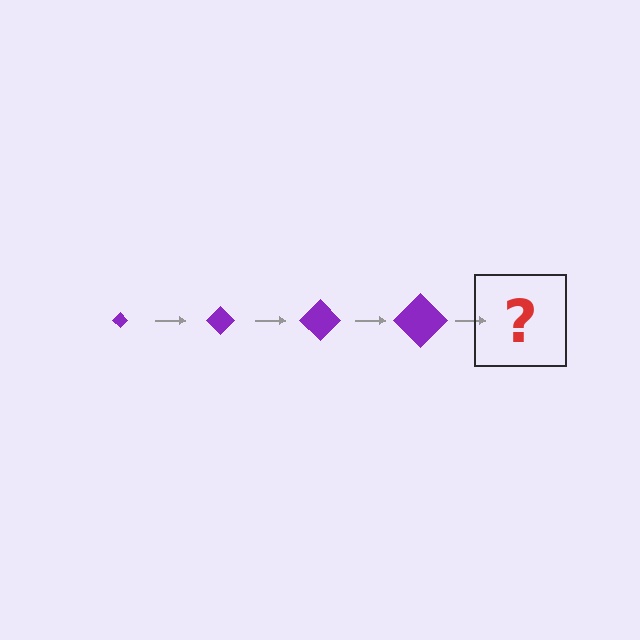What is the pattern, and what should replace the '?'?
The pattern is that the diamond gets progressively larger each step. The '?' should be a purple diamond, larger than the previous one.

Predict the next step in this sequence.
The next step is a purple diamond, larger than the previous one.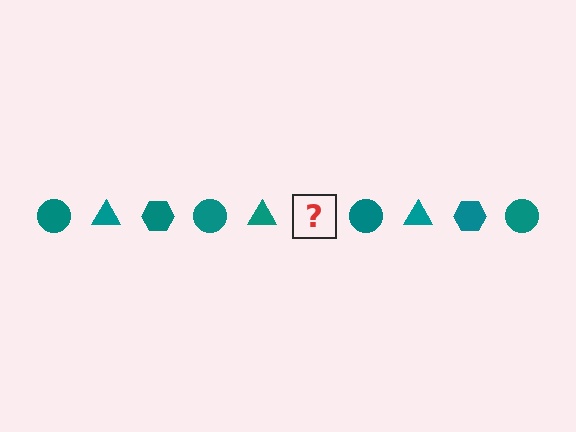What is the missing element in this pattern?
The missing element is a teal hexagon.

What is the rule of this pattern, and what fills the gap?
The rule is that the pattern cycles through circle, triangle, hexagon shapes in teal. The gap should be filled with a teal hexagon.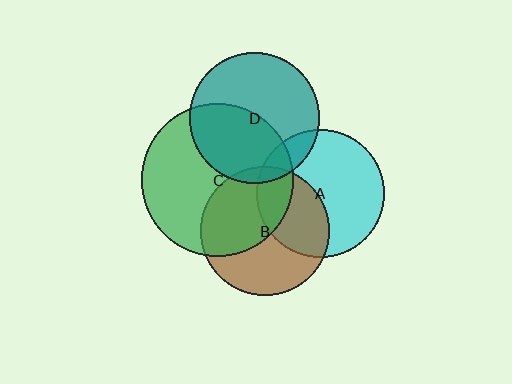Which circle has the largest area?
Circle C (green).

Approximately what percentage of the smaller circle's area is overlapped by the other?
Approximately 5%.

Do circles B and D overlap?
Yes.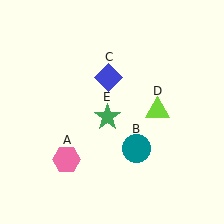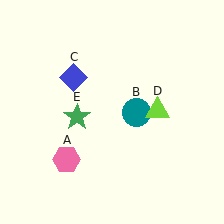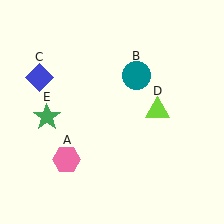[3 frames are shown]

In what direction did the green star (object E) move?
The green star (object E) moved left.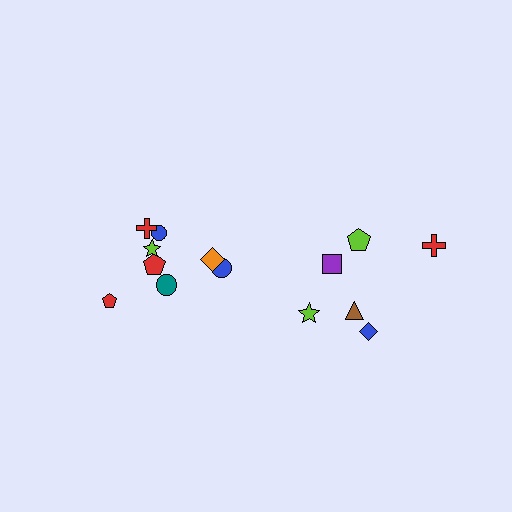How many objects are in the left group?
There are 8 objects.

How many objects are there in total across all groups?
There are 14 objects.